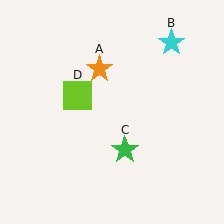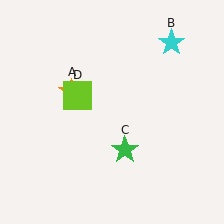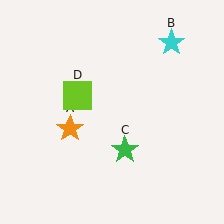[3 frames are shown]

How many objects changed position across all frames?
1 object changed position: orange star (object A).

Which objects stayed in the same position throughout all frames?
Cyan star (object B) and green star (object C) and lime square (object D) remained stationary.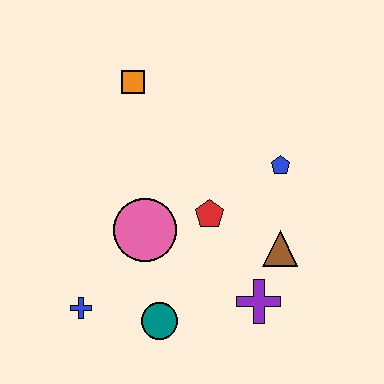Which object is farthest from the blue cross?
The blue pentagon is farthest from the blue cross.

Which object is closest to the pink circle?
The red pentagon is closest to the pink circle.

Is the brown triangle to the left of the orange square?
No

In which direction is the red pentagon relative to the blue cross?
The red pentagon is to the right of the blue cross.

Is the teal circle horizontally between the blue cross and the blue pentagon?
Yes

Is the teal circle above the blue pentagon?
No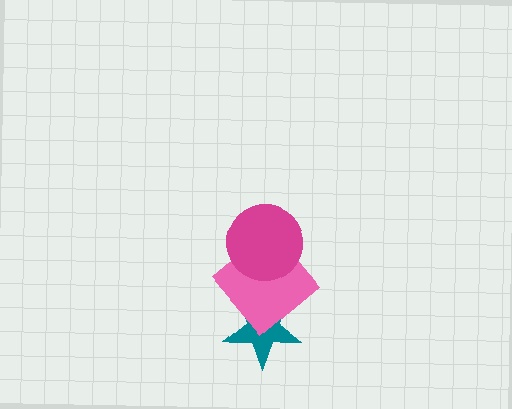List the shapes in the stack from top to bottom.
From top to bottom: the magenta circle, the pink diamond, the teal star.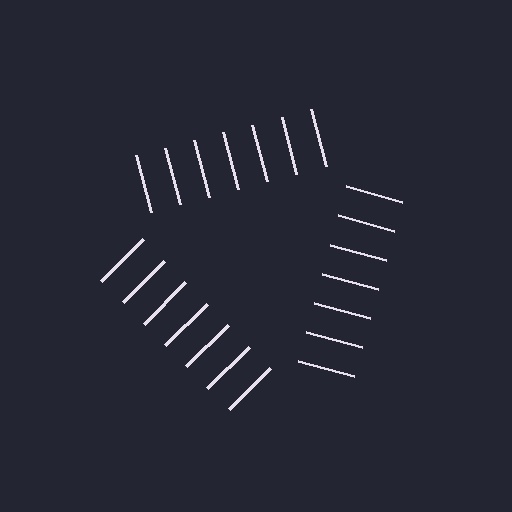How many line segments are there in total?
21 — 7 along each of the 3 edges.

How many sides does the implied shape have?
3 sides — the line-ends trace a triangle.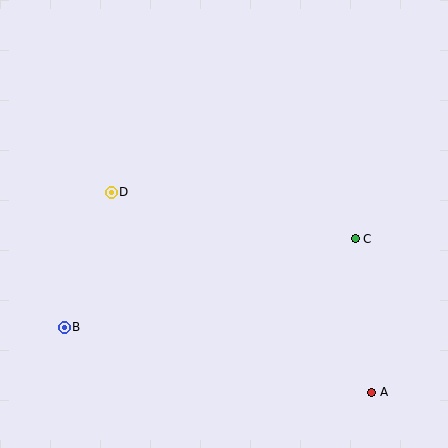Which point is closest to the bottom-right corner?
Point A is closest to the bottom-right corner.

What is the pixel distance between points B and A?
The distance between B and A is 314 pixels.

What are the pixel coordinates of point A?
Point A is at (372, 392).